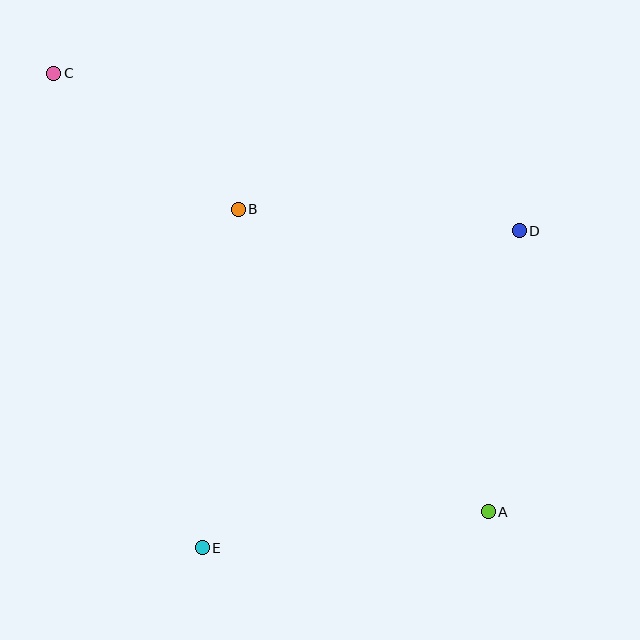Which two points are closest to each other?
Points B and C are closest to each other.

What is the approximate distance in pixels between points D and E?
The distance between D and E is approximately 448 pixels.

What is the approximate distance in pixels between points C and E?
The distance between C and E is approximately 497 pixels.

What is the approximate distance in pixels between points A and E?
The distance between A and E is approximately 288 pixels.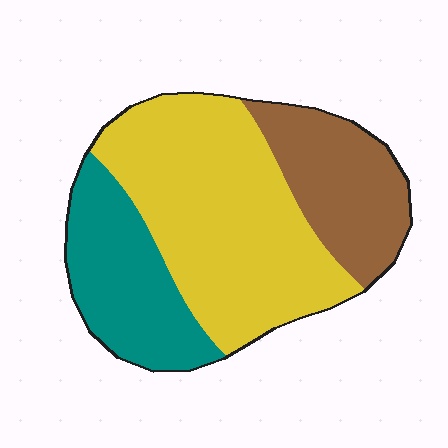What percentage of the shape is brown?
Brown covers 23% of the shape.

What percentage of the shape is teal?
Teal takes up less than a quarter of the shape.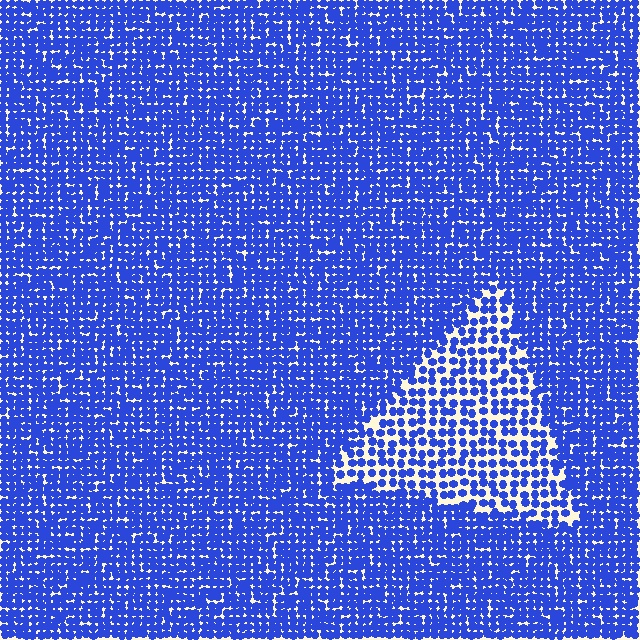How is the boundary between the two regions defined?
The boundary is defined by a change in element density (approximately 1.9x ratio). All elements are the same color, size, and shape.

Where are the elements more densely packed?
The elements are more densely packed outside the triangle boundary.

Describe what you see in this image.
The image contains small blue elements arranged at two different densities. A triangle-shaped region is visible where the elements are less densely packed than the surrounding area.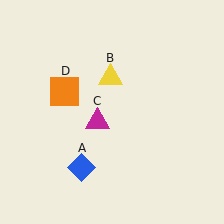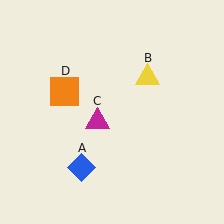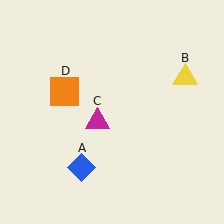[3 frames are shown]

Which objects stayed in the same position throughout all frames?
Blue diamond (object A) and magenta triangle (object C) and orange square (object D) remained stationary.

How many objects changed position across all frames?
1 object changed position: yellow triangle (object B).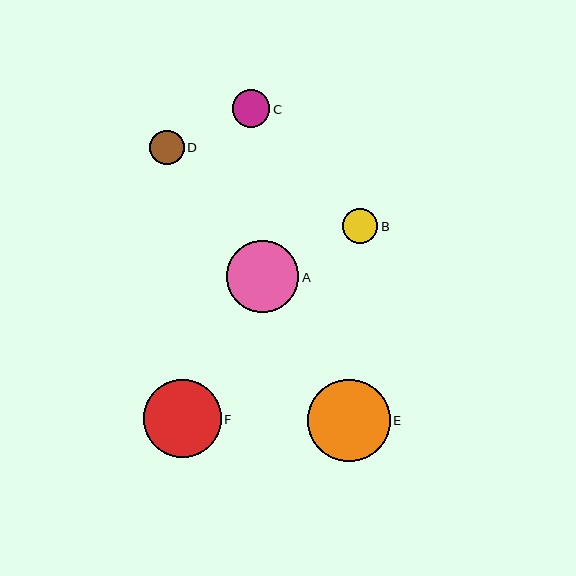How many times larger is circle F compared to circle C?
Circle F is approximately 2.1 times the size of circle C.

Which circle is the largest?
Circle E is the largest with a size of approximately 83 pixels.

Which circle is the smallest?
Circle D is the smallest with a size of approximately 34 pixels.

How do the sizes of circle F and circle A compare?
Circle F and circle A are approximately the same size.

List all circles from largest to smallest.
From largest to smallest: E, F, A, C, B, D.